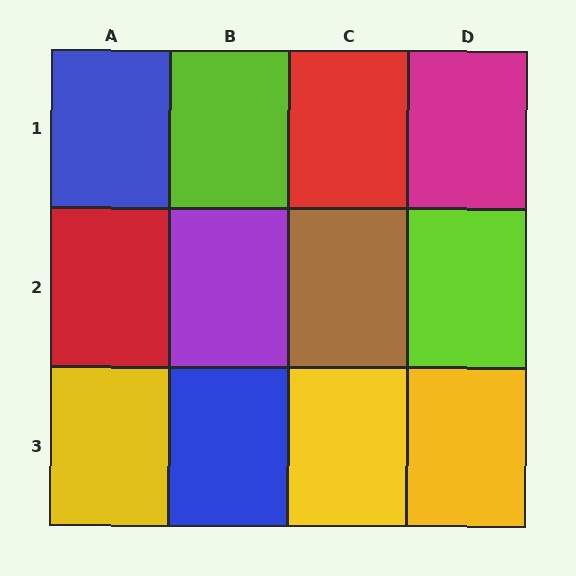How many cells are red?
2 cells are red.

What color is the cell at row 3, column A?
Yellow.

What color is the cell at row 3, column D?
Yellow.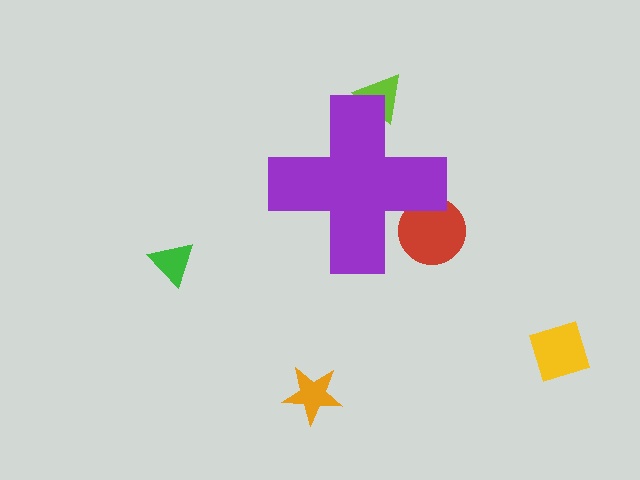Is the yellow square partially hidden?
No, the yellow square is fully visible.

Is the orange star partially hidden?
No, the orange star is fully visible.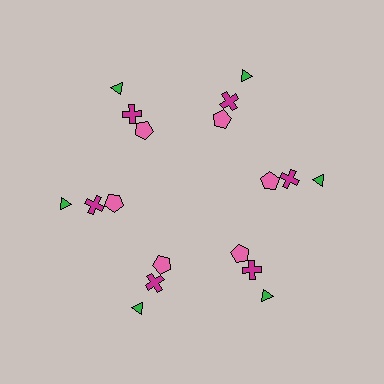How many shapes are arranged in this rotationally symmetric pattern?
There are 18 shapes, arranged in 6 groups of 3.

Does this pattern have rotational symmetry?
Yes, this pattern has 6-fold rotational symmetry. It looks the same after rotating 60 degrees around the center.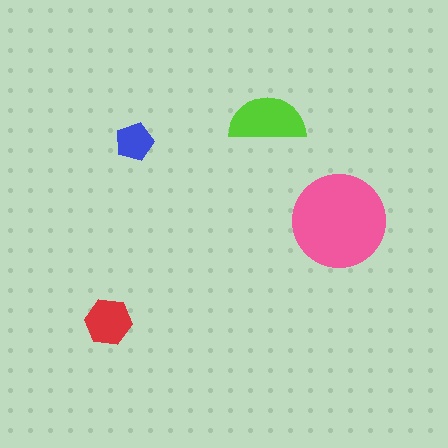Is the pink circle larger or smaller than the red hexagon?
Larger.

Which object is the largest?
The pink circle.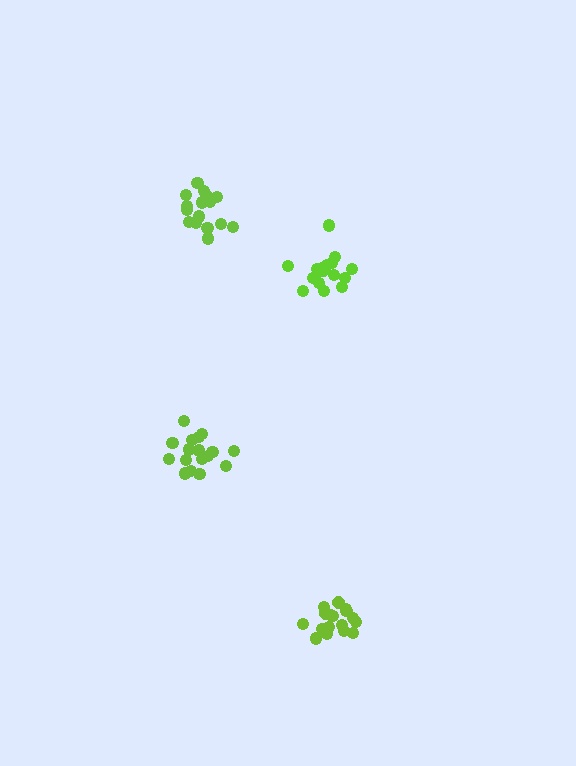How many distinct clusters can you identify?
There are 4 distinct clusters.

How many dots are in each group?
Group 1: 18 dots, Group 2: 16 dots, Group 3: 17 dots, Group 4: 17 dots (68 total).